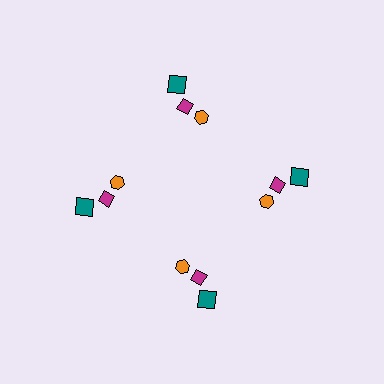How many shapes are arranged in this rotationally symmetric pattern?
There are 12 shapes, arranged in 4 groups of 3.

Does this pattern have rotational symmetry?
Yes, this pattern has 4-fold rotational symmetry. It looks the same after rotating 90 degrees around the center.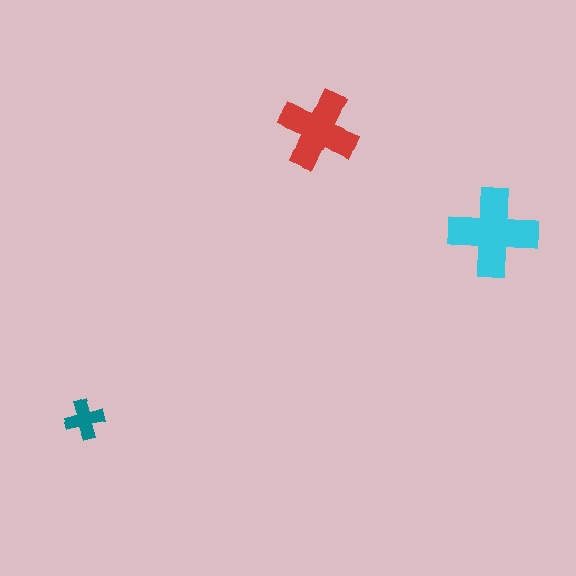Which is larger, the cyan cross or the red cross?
The cyan one.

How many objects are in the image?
There are 3 objects in the image.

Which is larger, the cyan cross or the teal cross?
The cyan one.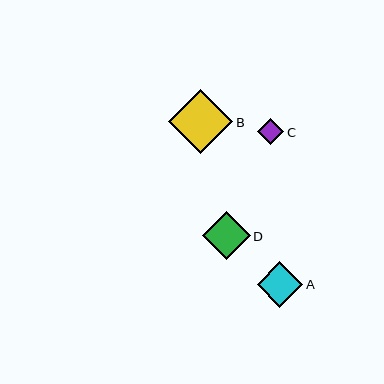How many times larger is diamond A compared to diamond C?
Diamond A is approximately 1.8 times the size of diamond C.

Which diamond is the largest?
Diamond B is the largest with a size of approximately 65 pixels.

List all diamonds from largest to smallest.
From largest to smallest: B, D, A, C.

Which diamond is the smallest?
Diamond C is the smallest with a size of approximately 26 pixels.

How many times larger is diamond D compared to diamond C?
Diamond D is approximately 1.8 times the size of diamond C.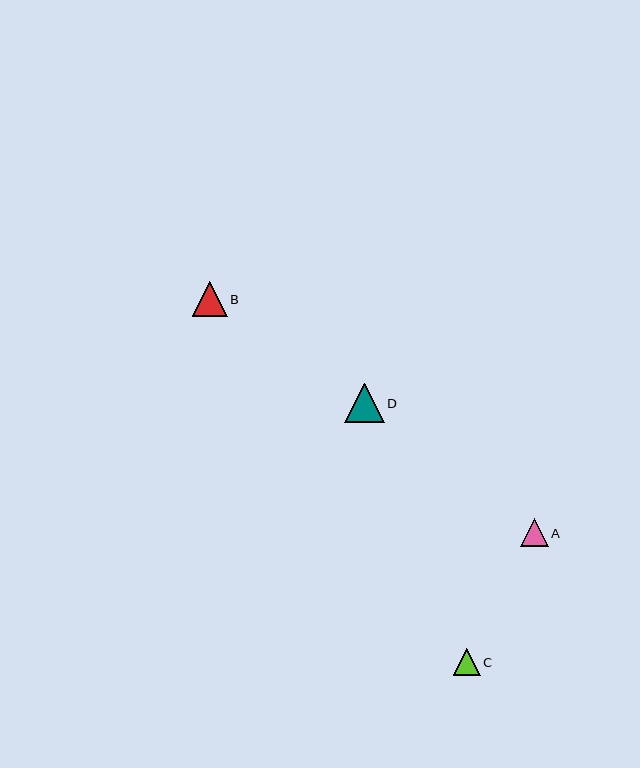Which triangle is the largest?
Triangle D is the largest with a size of approximately 40 pixels.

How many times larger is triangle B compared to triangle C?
Triangle B is approximately 1.3 times the size of triangle C.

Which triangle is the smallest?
Triangle C is the smallest with a size of approximately 27 pixels.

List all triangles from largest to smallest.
From largest to smallest: D, B, A, C.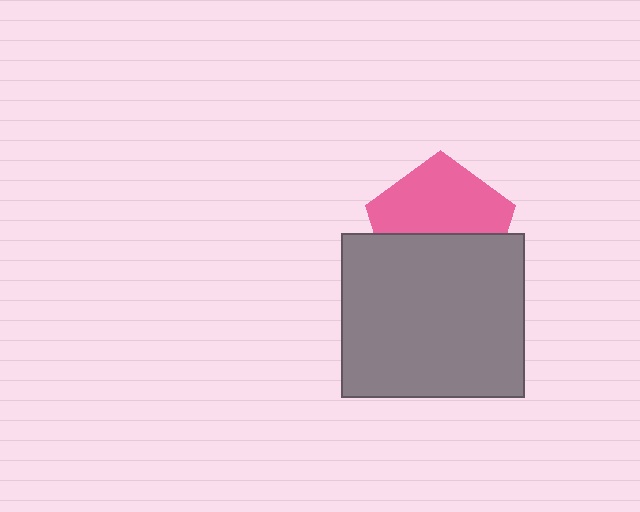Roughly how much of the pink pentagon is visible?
About half of it is visible (roughly 54%).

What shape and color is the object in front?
The object in front is a gray rectangle.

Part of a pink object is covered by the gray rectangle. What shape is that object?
It is a pentagon.